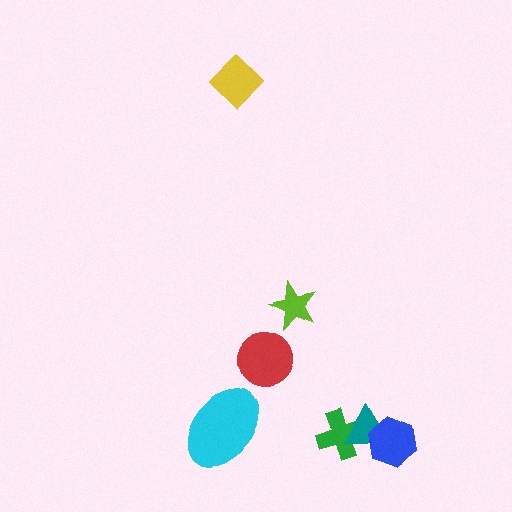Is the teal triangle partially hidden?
Yes, it is partially covered by another shape.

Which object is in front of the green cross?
The teal triangle is in front of the green cross.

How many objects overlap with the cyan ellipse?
0 objects overlap with the cyan ellipse.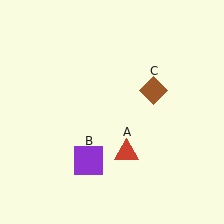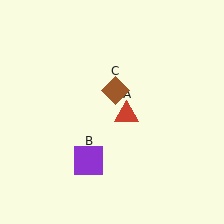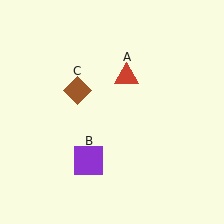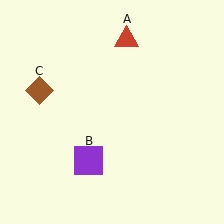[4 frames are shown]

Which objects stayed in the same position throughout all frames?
Purple square (object B) remained stationary.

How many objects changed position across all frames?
2 objects changed position: red triangle (object A), brown diamond (object C).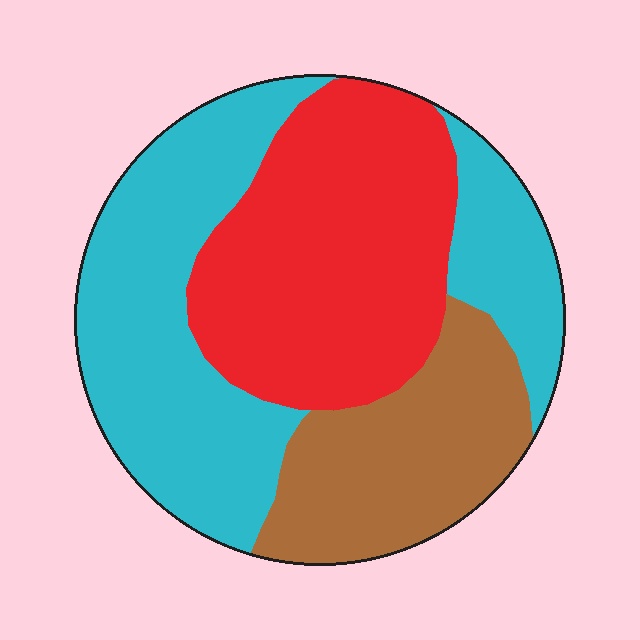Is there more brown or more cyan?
Cyan.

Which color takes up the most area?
Cyan, at roughly 40%.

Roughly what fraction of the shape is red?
Red takes up between a third and a half of the shape.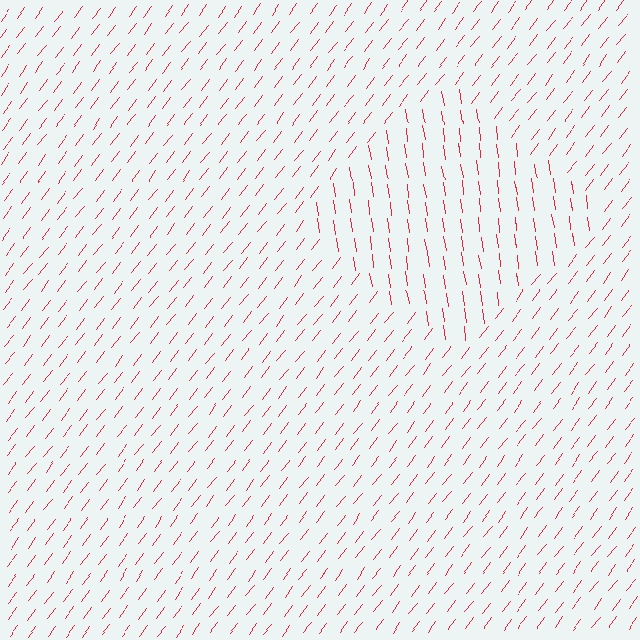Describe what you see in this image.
The image is filled with small red line segments. A diamond region in the image has lines oriented differently from the surrounding lines, creating a visible texture boundary.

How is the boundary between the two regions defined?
The boundary is defined purely by a change in line orientation (approximately 45 degrees difference). All lines are the same color and thickness.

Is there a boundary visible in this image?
Yes, there is a texture boundary formed by a change in line orientation.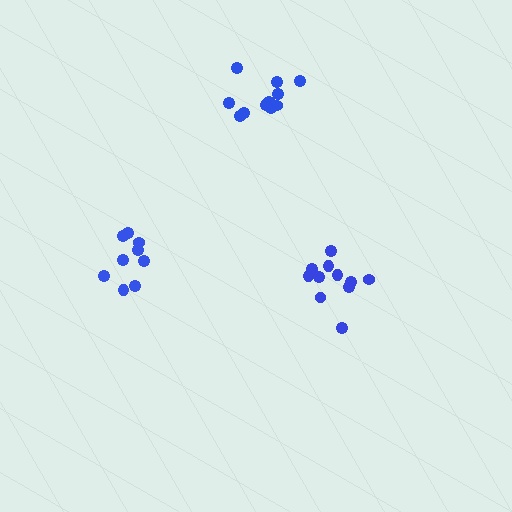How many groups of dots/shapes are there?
There are 3 groups.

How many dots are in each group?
Group 1: 9 dots, Group 2: 11 dots, Group 3: 11 dots (31 total).